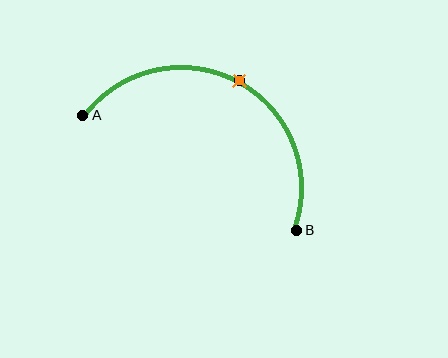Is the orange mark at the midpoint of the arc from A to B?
Yes. The orange mark lies on the arc at equal arc-length from both A and B — it is the arc midpoint.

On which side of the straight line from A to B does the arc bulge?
The arc bulges above the straight line connecting A and B.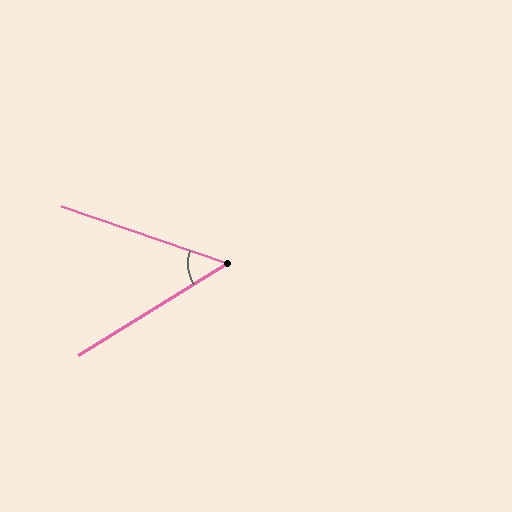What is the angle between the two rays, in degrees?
Approximately 51 degrees.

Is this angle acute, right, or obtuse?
It is acute.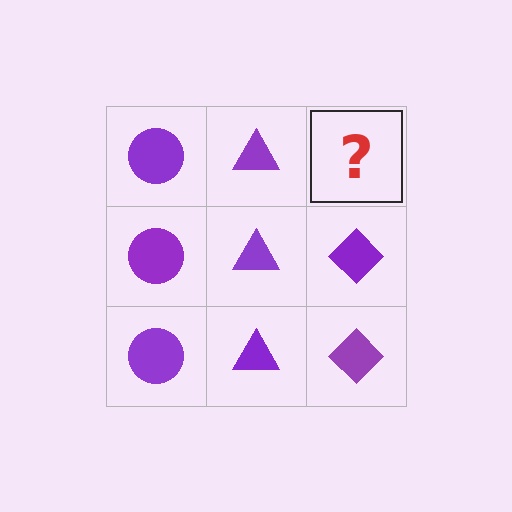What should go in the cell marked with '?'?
The missing cell should contain a purple diamond.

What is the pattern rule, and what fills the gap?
The rule is that each column has a consistent shape. The gap should be filled with a purple diamond.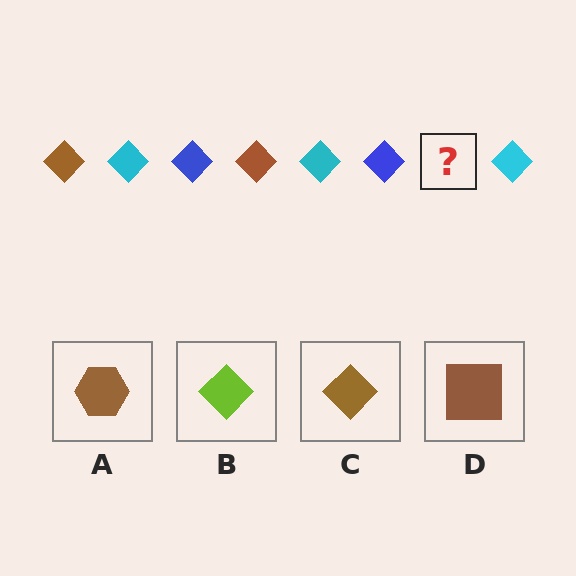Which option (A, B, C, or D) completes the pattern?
C.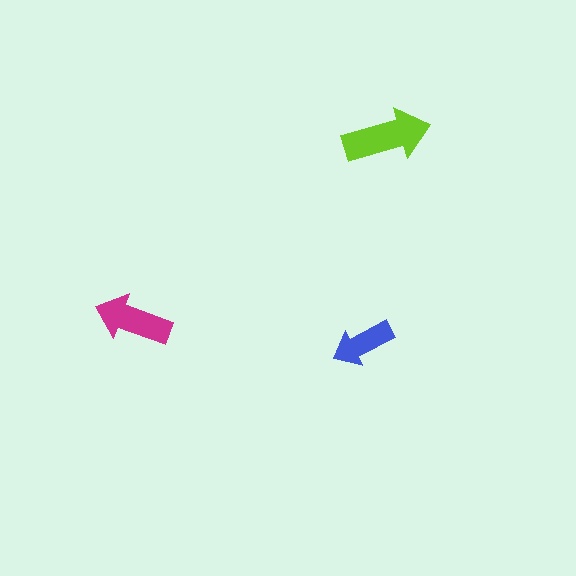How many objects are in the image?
There are 3 objects in the image.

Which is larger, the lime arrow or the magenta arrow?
The lime one.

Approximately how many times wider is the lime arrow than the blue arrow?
About 1.5 times wider.